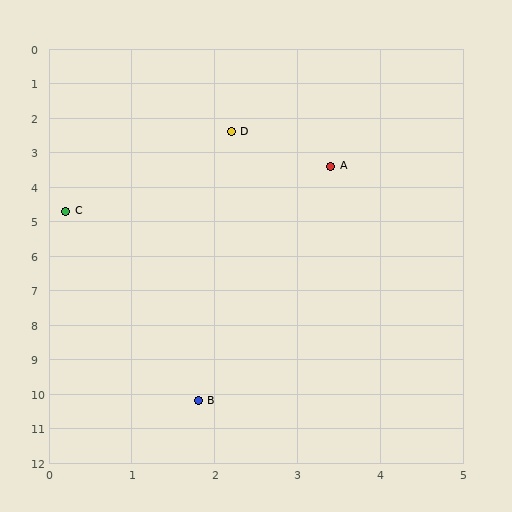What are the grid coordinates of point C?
Point C is at approximately (0.2, 4.7).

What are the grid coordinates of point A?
Point A is at approximately (3.4, 3.4).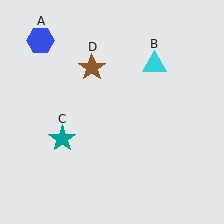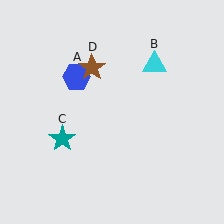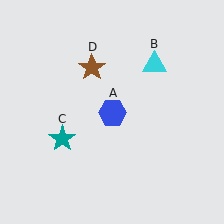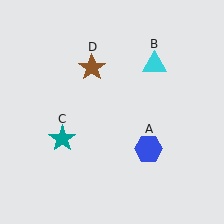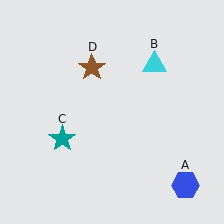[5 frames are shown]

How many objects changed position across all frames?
1 object changed position: blue hexagon (object A).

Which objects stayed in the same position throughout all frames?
Cyan triangle (object B) and teal star (object C) and brown star (object D) remained stationary.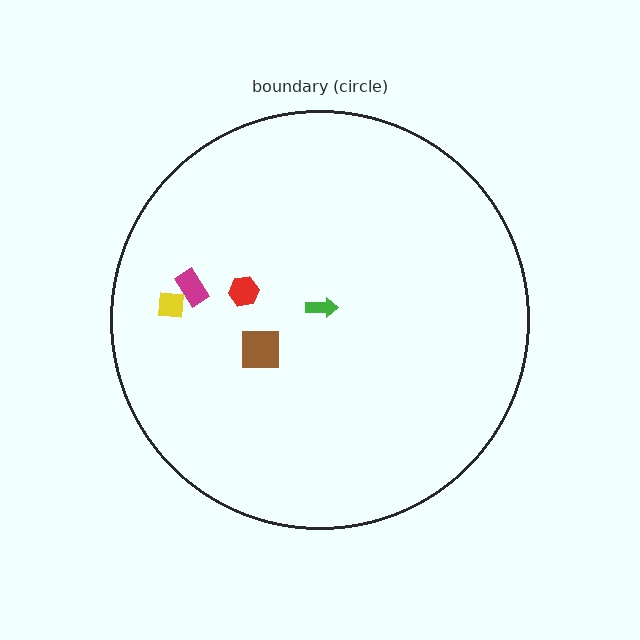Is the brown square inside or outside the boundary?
Inside.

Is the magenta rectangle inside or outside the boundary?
Inside.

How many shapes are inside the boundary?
5 inside, 0 outside.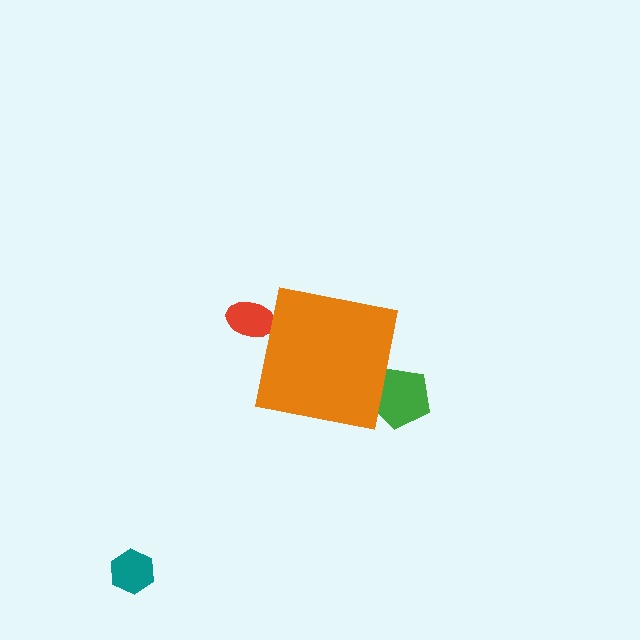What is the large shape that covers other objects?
An orange square.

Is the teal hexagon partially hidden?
No, the teal hexagon is fully visible.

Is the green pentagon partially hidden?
Yes, the green pentagon is partially hidden behind the orange square.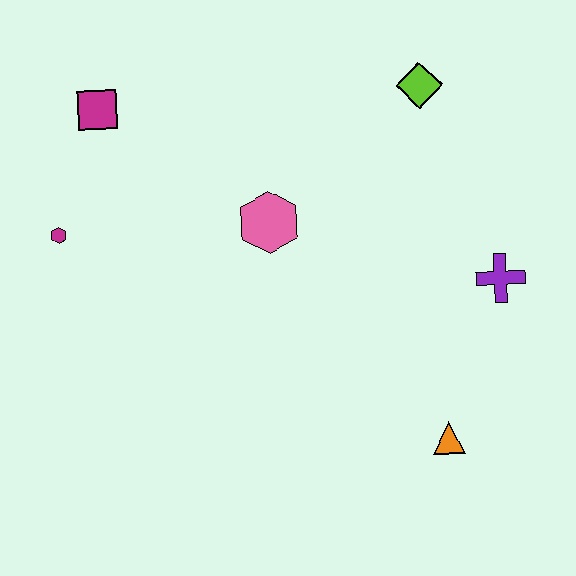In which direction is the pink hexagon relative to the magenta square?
The pink hexagon is to the right of the magenta square.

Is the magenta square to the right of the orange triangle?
No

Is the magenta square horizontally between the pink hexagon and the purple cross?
No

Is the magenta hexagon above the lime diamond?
No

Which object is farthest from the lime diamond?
The magenta hexagon is farthest from the lime diamond.